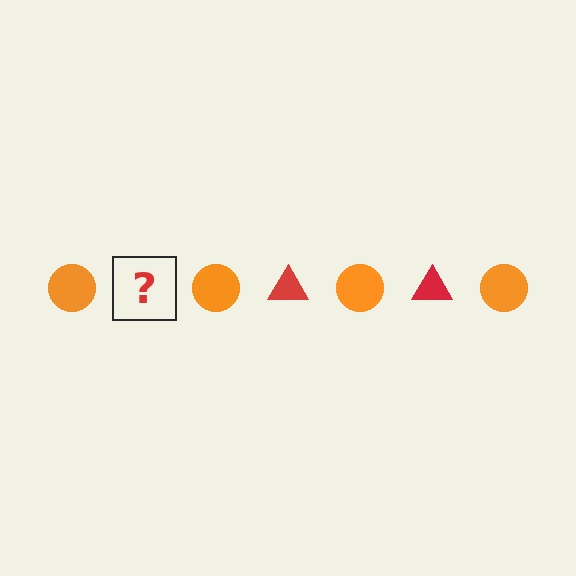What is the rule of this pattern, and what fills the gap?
The rule is that the pattern alternates between orange circle and red triangle. The gap should be filled with a red triangle.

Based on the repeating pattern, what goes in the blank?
The blank should be a red triangle.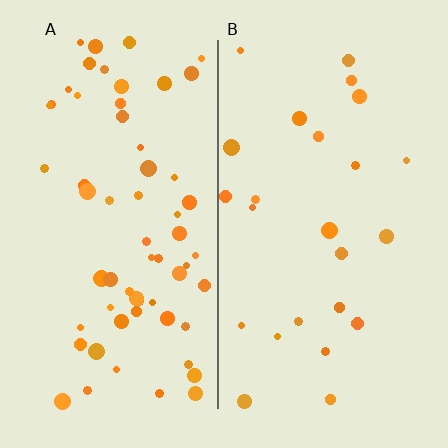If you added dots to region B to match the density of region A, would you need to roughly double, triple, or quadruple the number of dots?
Approximately triple.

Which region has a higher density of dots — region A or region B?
A (the left).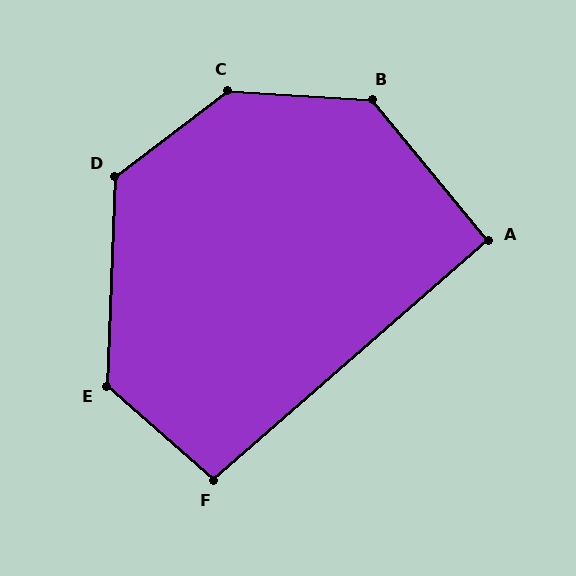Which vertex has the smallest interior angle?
A, at approximately 92 degrees.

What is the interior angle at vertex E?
Approximately 129 degrees (obtuse).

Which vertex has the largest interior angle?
C, at approximately 139 degrees.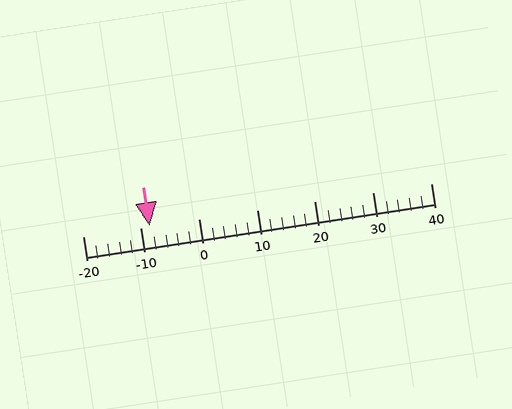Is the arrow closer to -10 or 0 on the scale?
The arrow is closer to -10.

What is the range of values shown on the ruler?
The ruler shows values from -20 to 40.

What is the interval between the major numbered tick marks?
The major tick marks are spaced 10 units apart.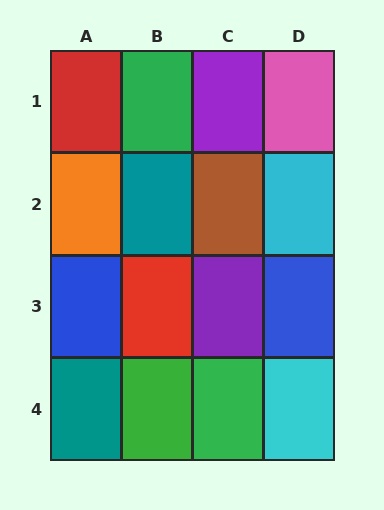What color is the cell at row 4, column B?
Green.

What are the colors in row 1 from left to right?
Red, green, purple, pink.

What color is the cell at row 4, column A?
Teal.